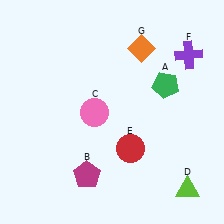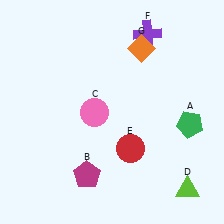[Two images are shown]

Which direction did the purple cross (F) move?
The purple cross (F) moved left.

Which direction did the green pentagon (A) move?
The green pentagon (A) moved down.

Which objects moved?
The objects that moved are: the green pentagon (A), the purple cross (F).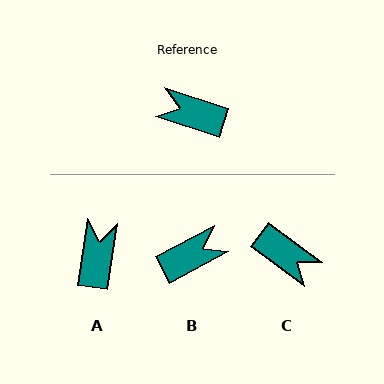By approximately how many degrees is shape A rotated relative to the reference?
Approximately 80 degrees clockwise.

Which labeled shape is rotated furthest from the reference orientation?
C, about 161 degrees away.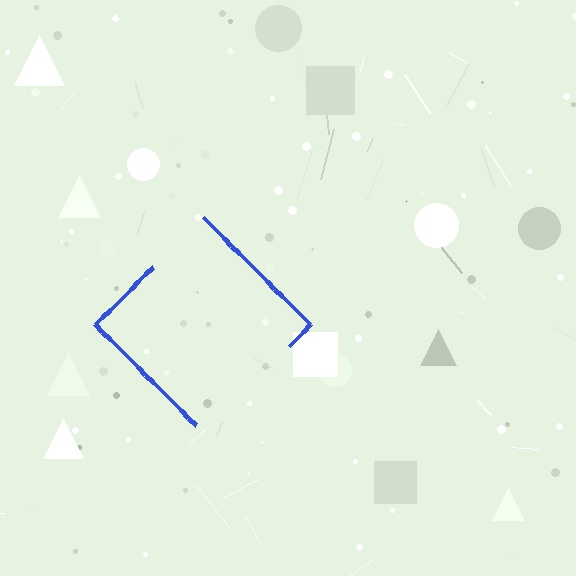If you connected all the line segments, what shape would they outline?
They would outline a diamond.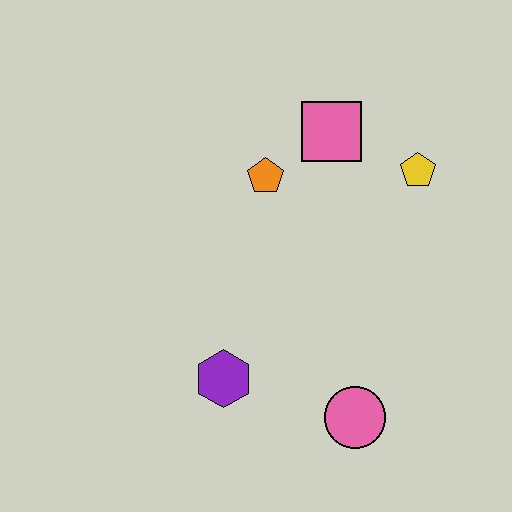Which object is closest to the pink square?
The orange pentagon is closest to the pink square.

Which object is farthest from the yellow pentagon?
The purple hexagon is farthest from the yellow pentagon.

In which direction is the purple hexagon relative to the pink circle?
The purple hexagon is to the left of the pink circle.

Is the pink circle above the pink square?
No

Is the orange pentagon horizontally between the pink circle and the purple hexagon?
Yes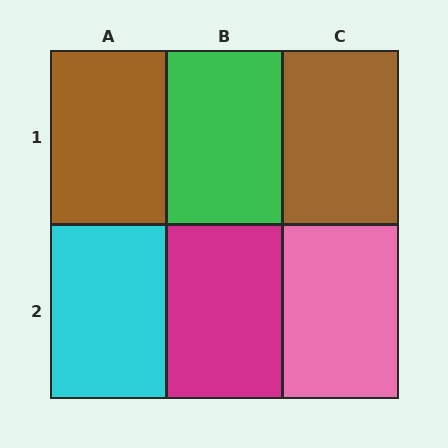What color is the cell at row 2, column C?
Pink.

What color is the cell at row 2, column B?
Magenta.